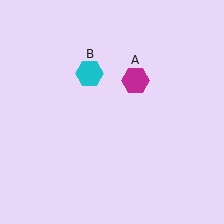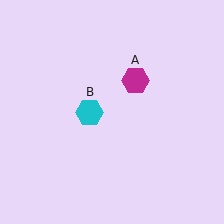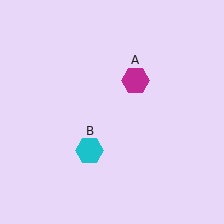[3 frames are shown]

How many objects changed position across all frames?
1 object changed position: cyan hexagon (object B).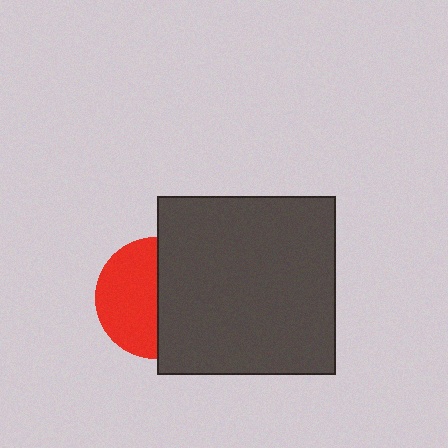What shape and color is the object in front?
The object in front is a dark gray square.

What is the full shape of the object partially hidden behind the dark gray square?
The partially hidden object is a red circle.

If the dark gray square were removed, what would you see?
You would see the complete red circle.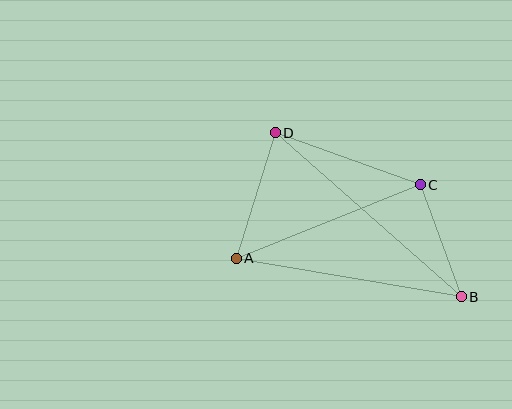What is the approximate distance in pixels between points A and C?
The distance between A and C is approximately 198 pixels.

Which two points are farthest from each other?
Points B and D are farthest from each other.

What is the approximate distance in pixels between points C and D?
The distance between C and D is approximately 154 pixels.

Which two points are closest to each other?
Points B and C are closest to each other.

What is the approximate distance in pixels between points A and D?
The distance between A and D is approximately 131 pixels.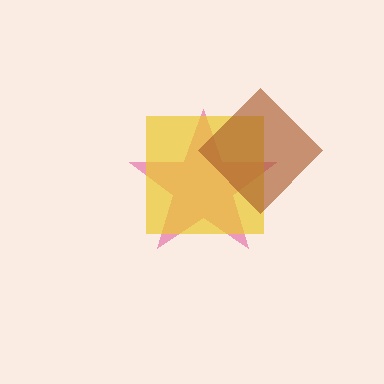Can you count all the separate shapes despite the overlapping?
Yes, there are 3 separate shapes.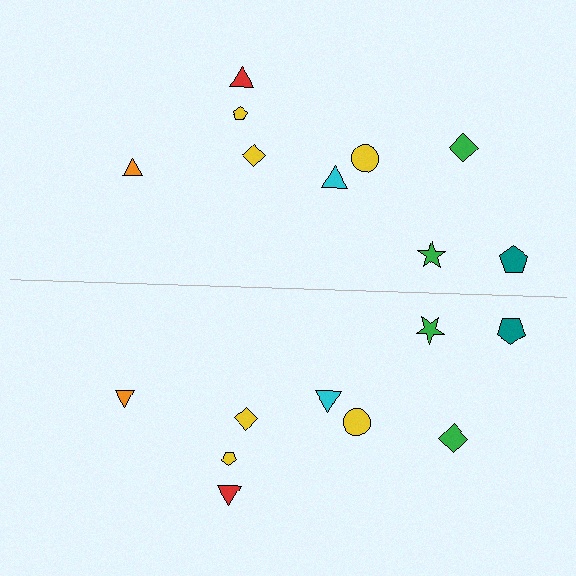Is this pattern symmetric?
Yes, this pattern has bilateral (reflection) symmetry.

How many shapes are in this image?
There are 18 shapes in this image.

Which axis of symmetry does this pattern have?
The pattern has a horizontal axis of symmetry running through the center of the image.